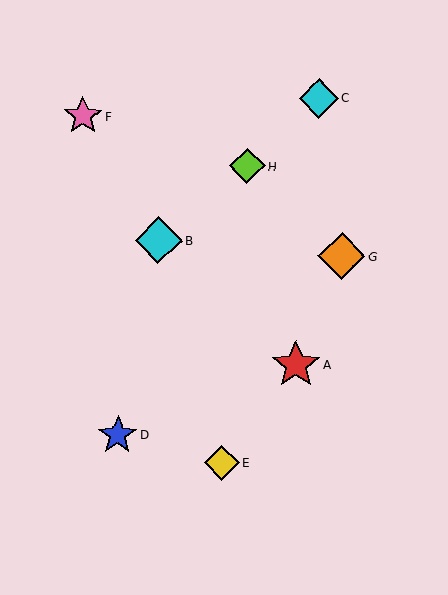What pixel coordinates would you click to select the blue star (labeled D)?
Click at (118, 435) to select the blue star D.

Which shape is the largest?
The red star (labeled A) is the largest.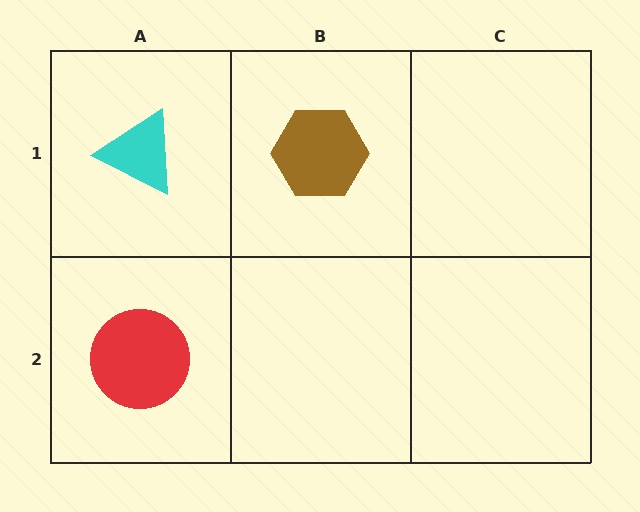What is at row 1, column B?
A brown hexagon.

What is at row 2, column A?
A red circle.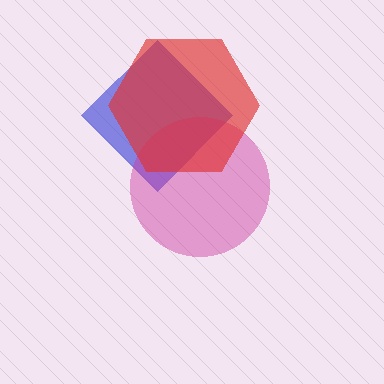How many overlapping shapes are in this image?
There are 3 overlapping shapes in the image.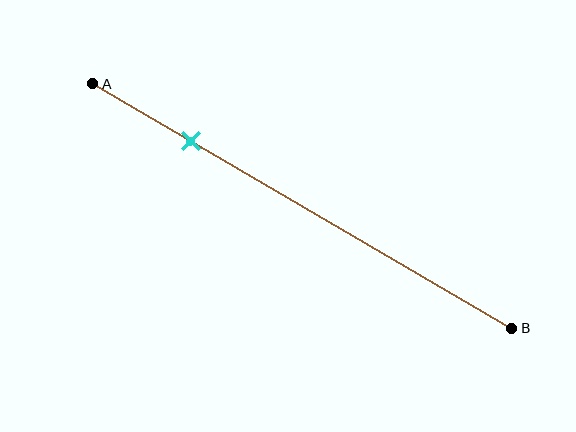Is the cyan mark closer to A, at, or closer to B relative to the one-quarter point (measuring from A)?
The cyan mark is approximately at the one-quarter point of segment AB.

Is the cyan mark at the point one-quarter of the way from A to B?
Yes, the mark is approximately at the one-quarter point.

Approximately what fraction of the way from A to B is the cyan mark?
The cyan mark is approximately 25% of the way from A to B.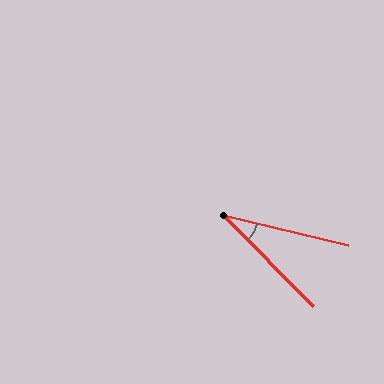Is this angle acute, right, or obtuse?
It is acute.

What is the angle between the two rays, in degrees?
Approximately 32 degrees.